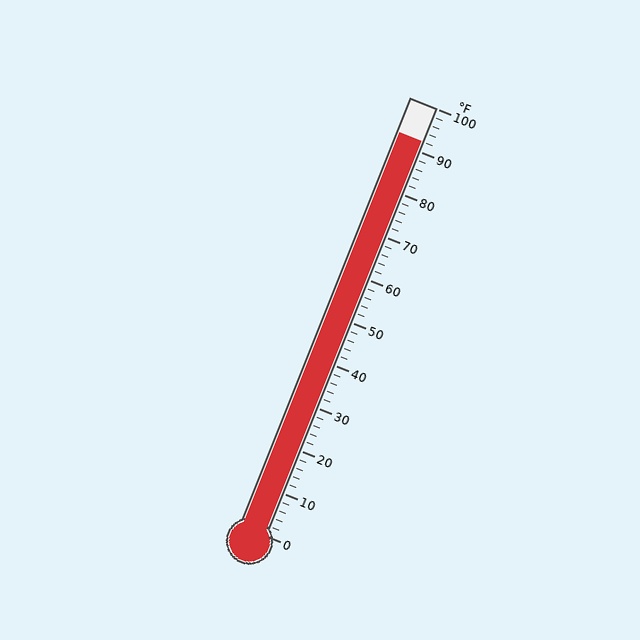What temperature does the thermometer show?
The thermometer shows approximately 92°F.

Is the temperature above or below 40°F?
The temperature is above 40°F.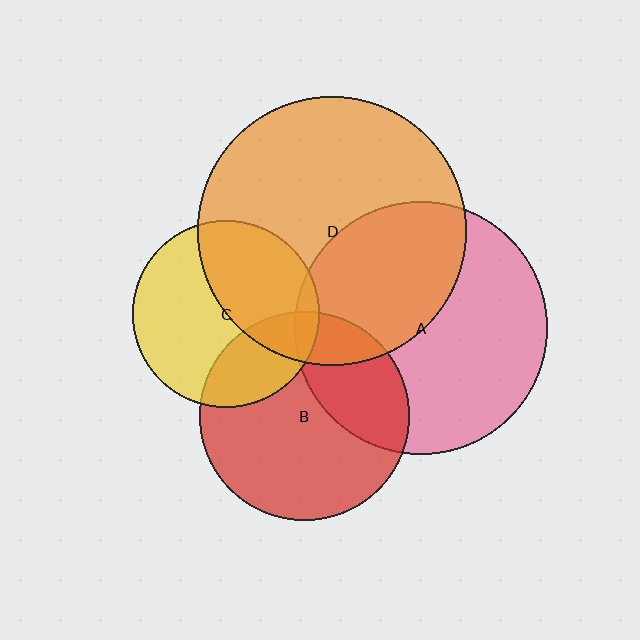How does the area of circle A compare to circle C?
Approximately 1.8 times.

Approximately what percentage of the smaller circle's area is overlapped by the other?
Approximately 40%.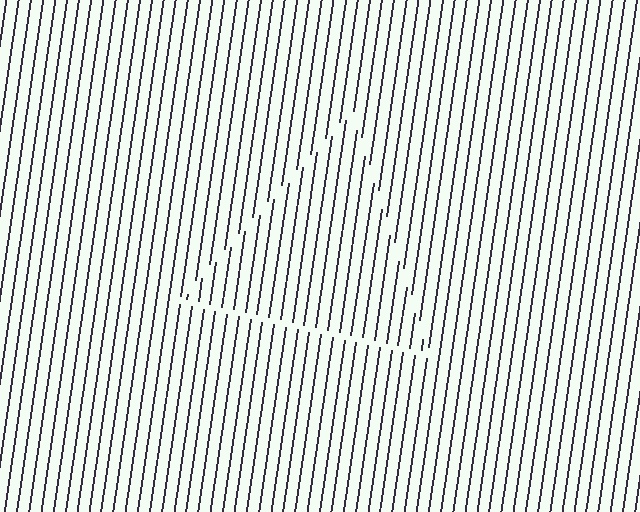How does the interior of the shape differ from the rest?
The interior of the shape contains the same grating, shifted by half a period — the contour is defined by the phase discontinuity where line-ends from the inner and outer gratings abut.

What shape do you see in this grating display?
An illusory triangle. The interior of the shape contains the same grating, shifted by half a period — the contour is defined by the phase discontinuity where line-ends from the inner and outer gratings abut.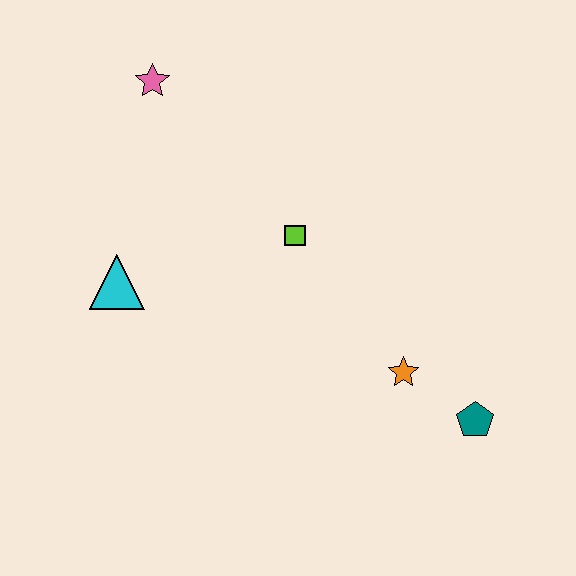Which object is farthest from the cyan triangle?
The teal pentagon is farthest from the cyan triangle.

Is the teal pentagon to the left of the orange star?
No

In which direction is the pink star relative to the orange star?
The pink star is above the orange star.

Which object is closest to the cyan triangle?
The lime square is closest to the cyan triangle.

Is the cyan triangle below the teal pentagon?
No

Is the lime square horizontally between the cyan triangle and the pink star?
No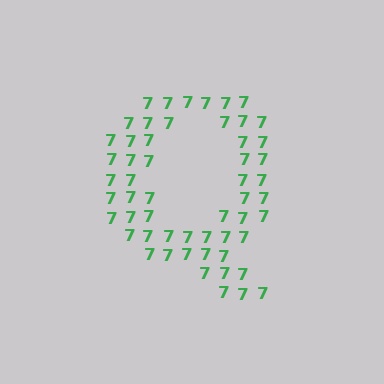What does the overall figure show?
The overall figure shows the letter Q.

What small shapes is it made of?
It is made of small digit 7's.